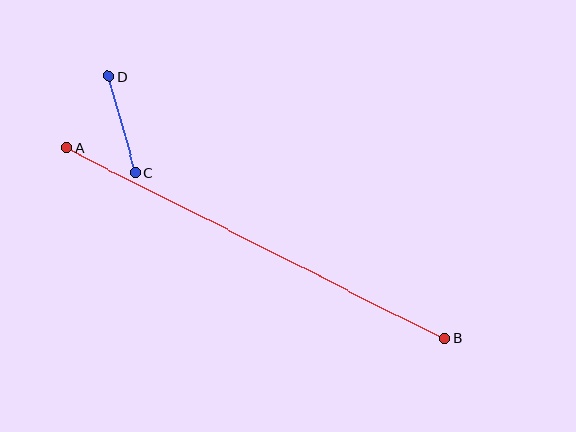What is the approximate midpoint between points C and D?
The midpoint is at approximately (122, 124) pixels.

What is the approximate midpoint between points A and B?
The midpoint is at approximately (255, 243) pixels.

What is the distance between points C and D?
The distance is approximately 100 pixels.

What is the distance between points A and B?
The distance is approximately 424 pixels.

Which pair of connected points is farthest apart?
Points A and B are farthest apart.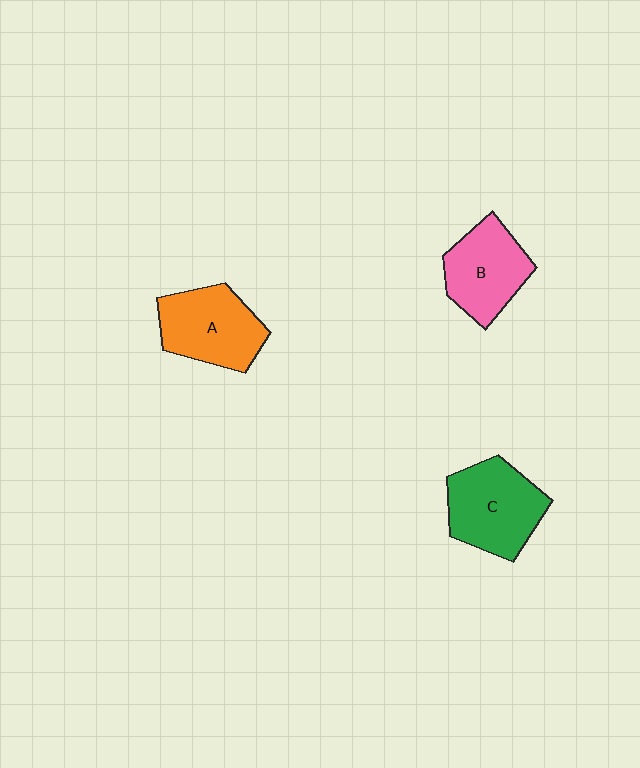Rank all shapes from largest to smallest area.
From largest to smallest: C (green), A (orange), B (pink).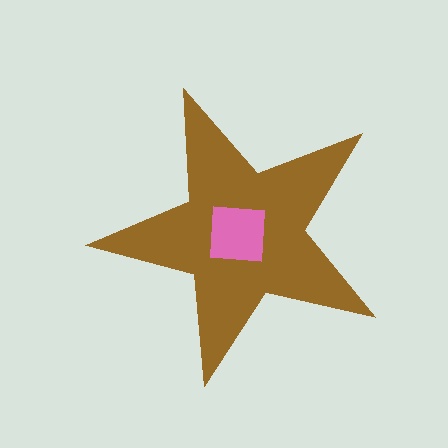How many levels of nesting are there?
2.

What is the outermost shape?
The brown star.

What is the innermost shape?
The pink square.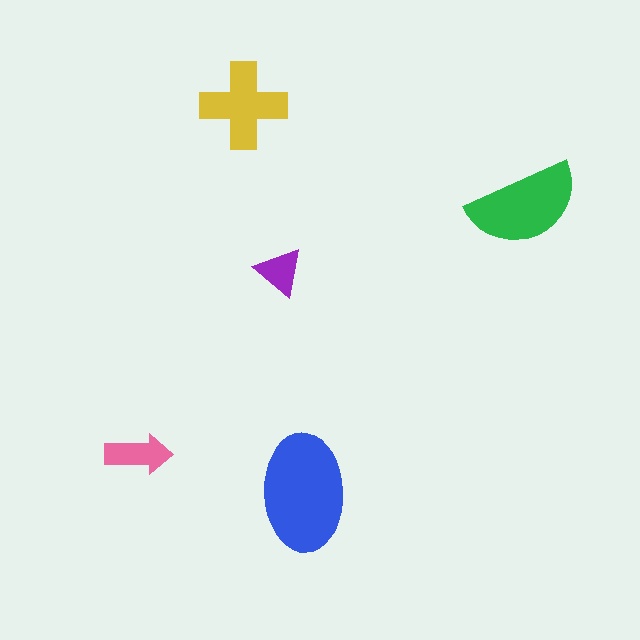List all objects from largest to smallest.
The blue ellipse, the green semicircle, the yellow cross, the pink arrow, the purple triangle.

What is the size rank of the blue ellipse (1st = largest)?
1st.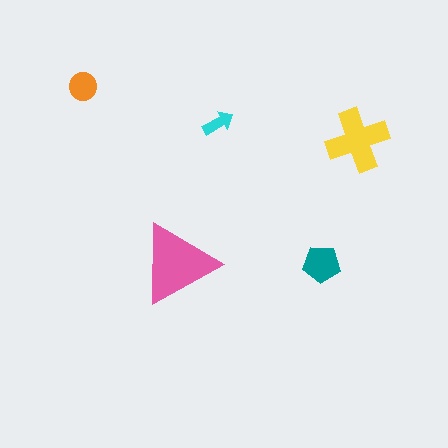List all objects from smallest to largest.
The cyan arrow, the orange circle, the teal pentagon, the yellow cross, the pink triangle.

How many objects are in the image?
There are 5 objects in the image.